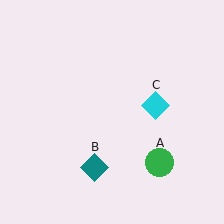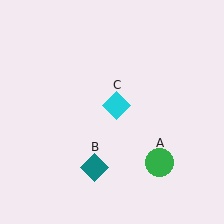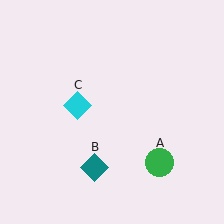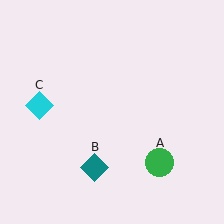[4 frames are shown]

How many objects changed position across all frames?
1 object changed position: cyan diamond (object C).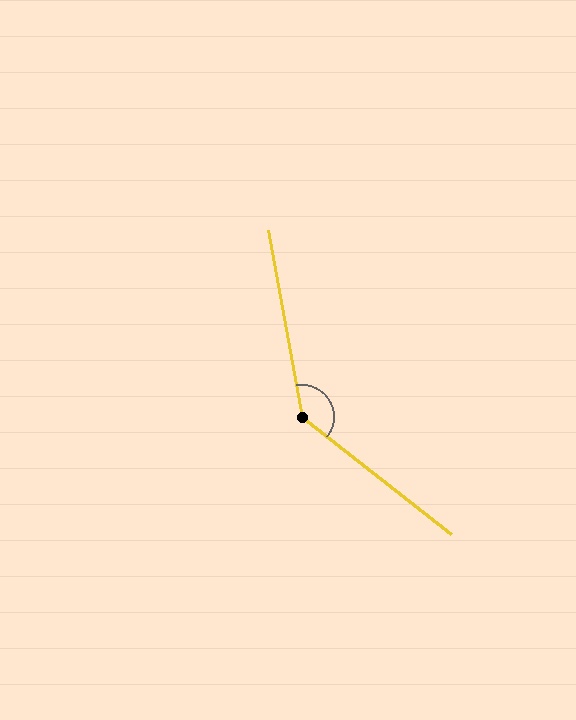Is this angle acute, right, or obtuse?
It is obtuse.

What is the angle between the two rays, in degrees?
Approximately 138 degrees.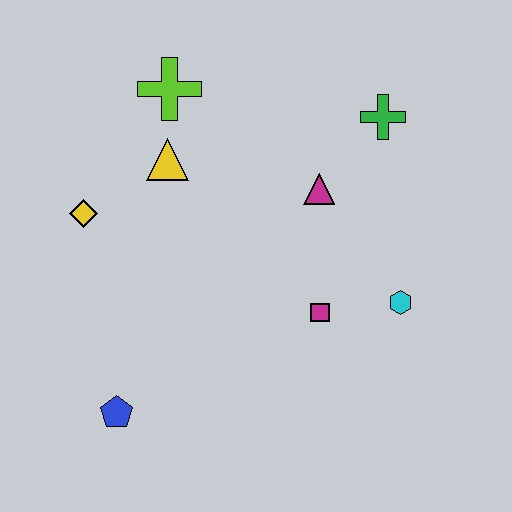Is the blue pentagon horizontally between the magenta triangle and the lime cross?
No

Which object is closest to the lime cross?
The yellow triangle is closest to the lime cross.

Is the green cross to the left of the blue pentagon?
No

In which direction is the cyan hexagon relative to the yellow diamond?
The cyan hexagon is to the right of the yellow diamond.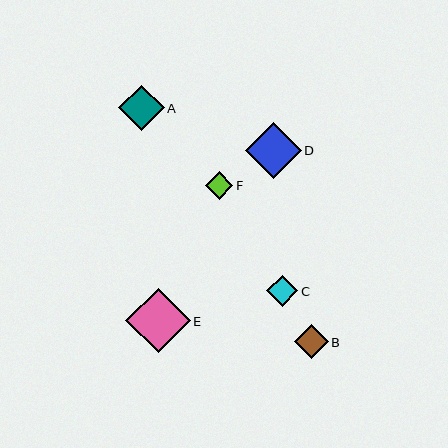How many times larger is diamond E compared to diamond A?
Diamond E is approximately 1.4 times the size of diamond A.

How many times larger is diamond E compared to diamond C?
Diamond E is approximately 2.1 times the size of diamond C.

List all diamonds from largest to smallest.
From largest to smallest: E, D, A, B, C, F.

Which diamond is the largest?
Diamond E is the largest with a size of approximately 64 pixels.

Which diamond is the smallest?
Diamond F is the smallest with a size of approximately 27 pixels.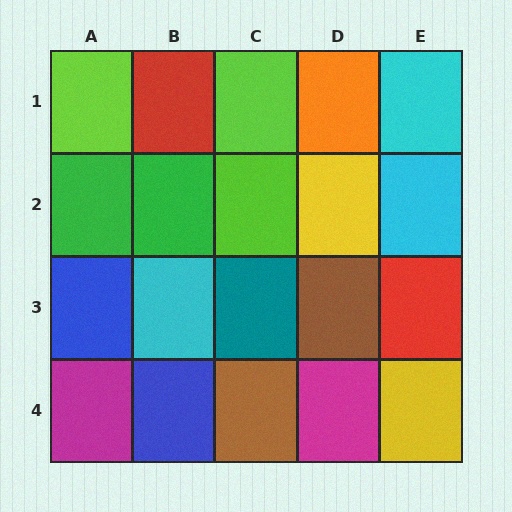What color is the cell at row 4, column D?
Magenta.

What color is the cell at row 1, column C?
Lime.